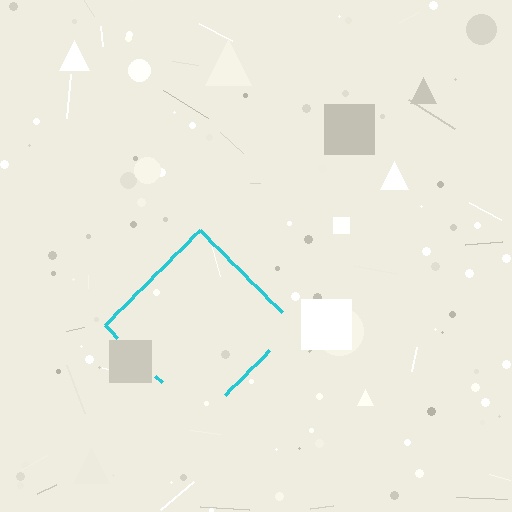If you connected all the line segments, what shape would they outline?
They would outline a diamond.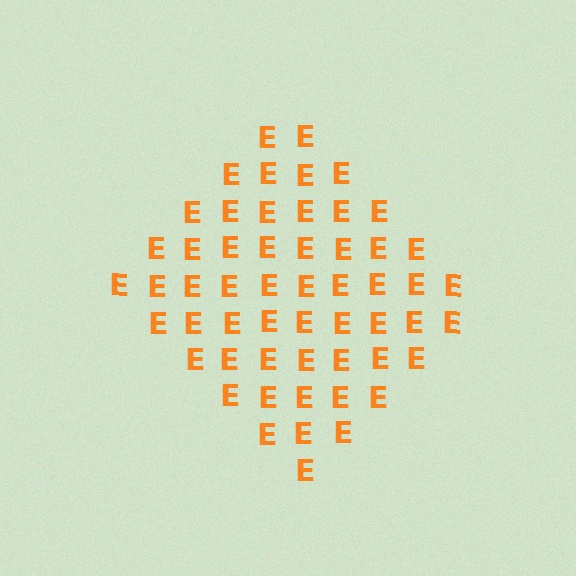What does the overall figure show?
The overall figure shows a diamond.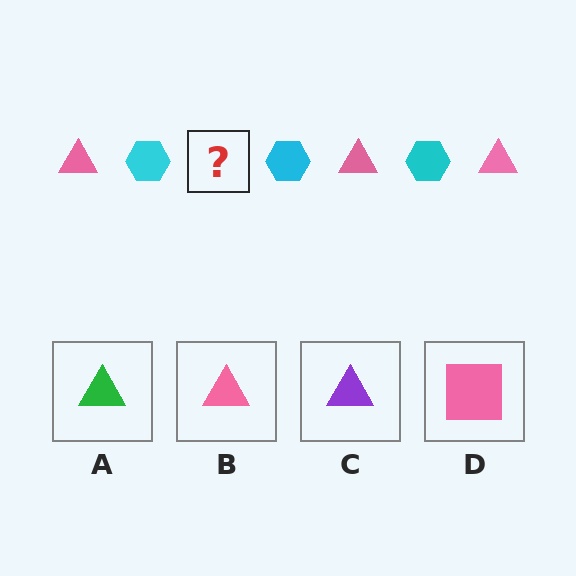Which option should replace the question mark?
Option B.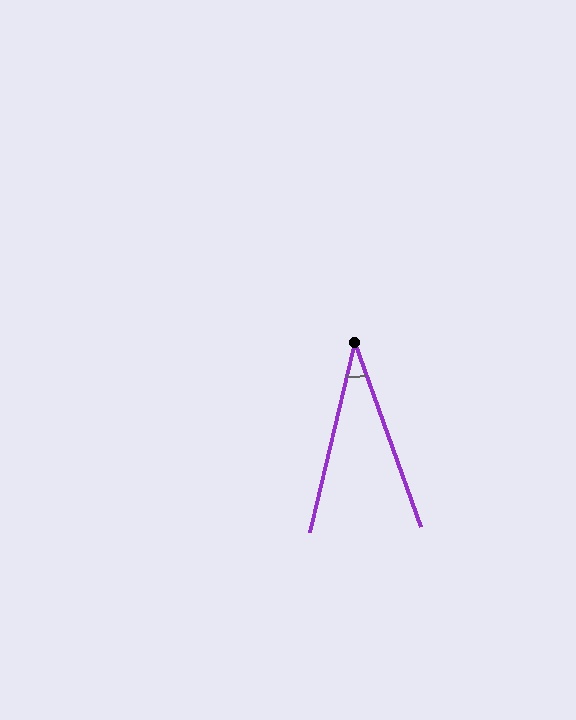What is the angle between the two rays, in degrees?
Approximately 33 degrees.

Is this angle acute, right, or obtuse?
It is acute.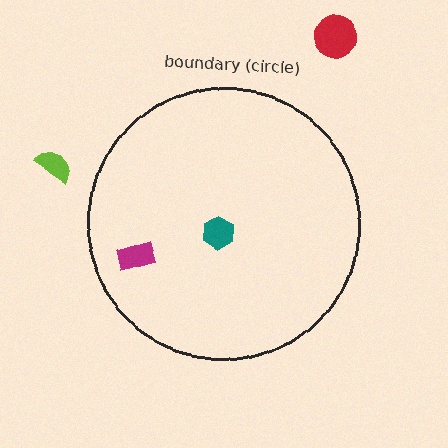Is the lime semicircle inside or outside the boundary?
Outside.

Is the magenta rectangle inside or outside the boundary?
Inside.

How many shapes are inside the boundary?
2 inside, 2 outside.